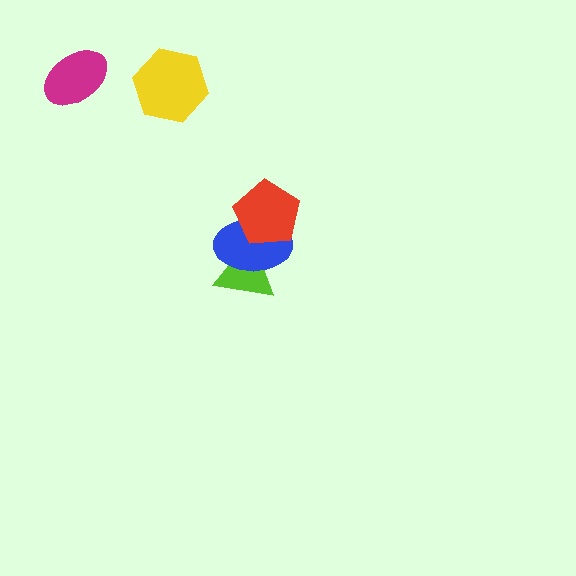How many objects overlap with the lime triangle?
2 objects overlap with the lime triangle.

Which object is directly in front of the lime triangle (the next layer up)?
The blue ellipse is directly in front of the lime triangle.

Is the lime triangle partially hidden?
Yes, it is partially covered by another shape.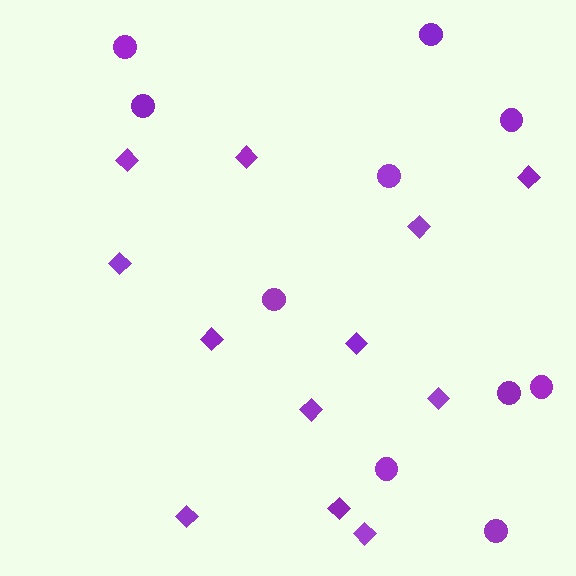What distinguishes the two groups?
There are 2 groups: one group of diamonds (12) and one group of circles (10).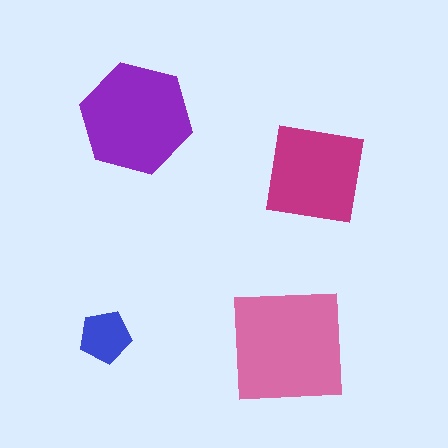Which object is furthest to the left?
The blue pentagon is leftmost.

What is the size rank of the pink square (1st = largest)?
1st.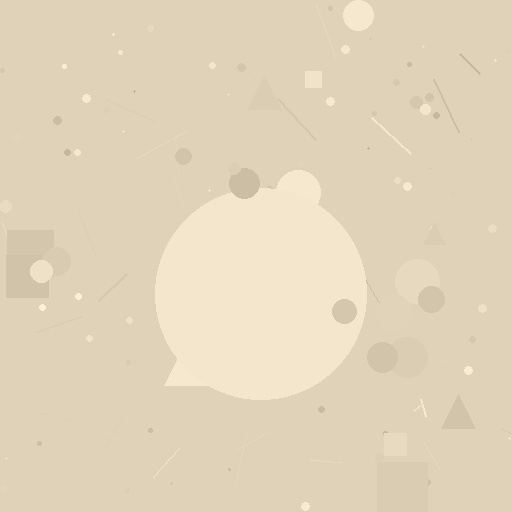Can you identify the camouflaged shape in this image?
The camouflaged shape is a circle.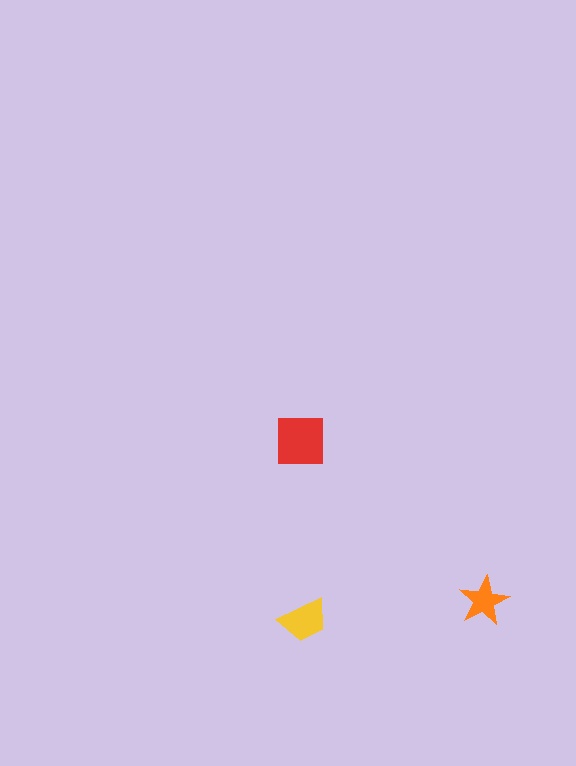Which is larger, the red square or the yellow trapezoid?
The red square.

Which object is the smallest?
The orange star.